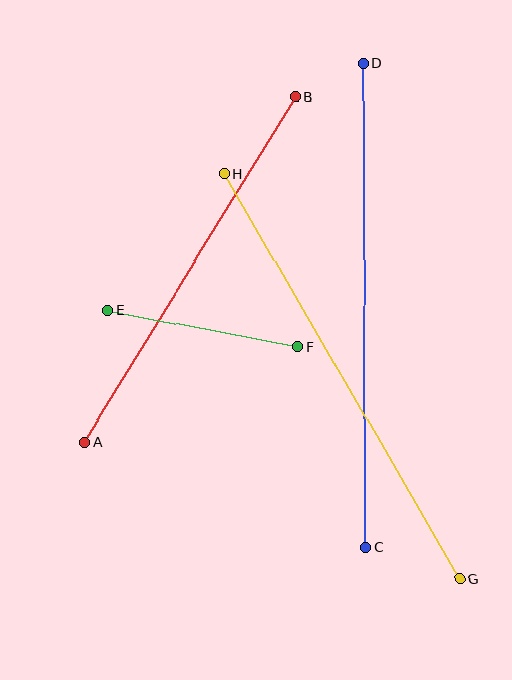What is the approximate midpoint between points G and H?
The midpoint is at approximately (342, 376) pixels.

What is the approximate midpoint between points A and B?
The midpoint is at approximately (190, 269) pixels.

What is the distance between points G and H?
The distance is approximately 468 pixels.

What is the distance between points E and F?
The distance is approximately 194 pixels.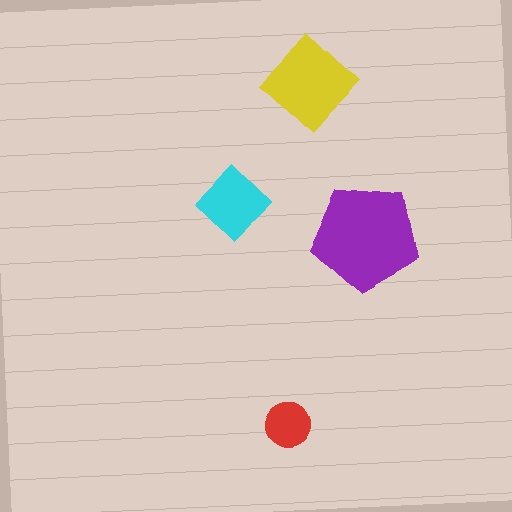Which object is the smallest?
The red circle.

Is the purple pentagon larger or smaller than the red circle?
Larger.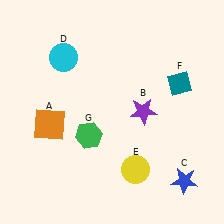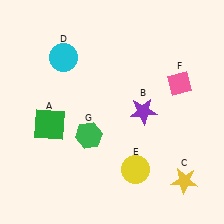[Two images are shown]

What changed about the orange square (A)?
In Image 1, A is orange. In Image 2, it changed to green.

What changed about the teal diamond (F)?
In Image 1, F is teal. In Image 2, it changed to pink.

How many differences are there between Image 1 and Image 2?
There are 3 differences between the two images.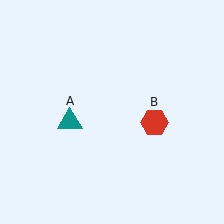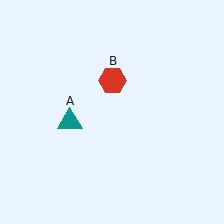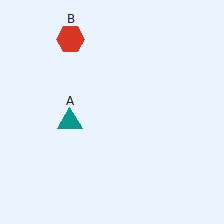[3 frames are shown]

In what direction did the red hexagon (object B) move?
The red hexagon (object B) moved up and to the left.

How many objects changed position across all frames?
1 object changed position: red hexagon (object B).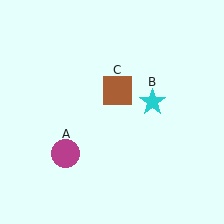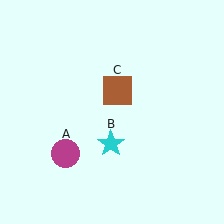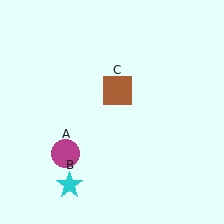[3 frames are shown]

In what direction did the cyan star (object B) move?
The cyan star (object B) moved down and to the left.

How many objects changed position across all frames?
1 object changed position: cyan star (object B).